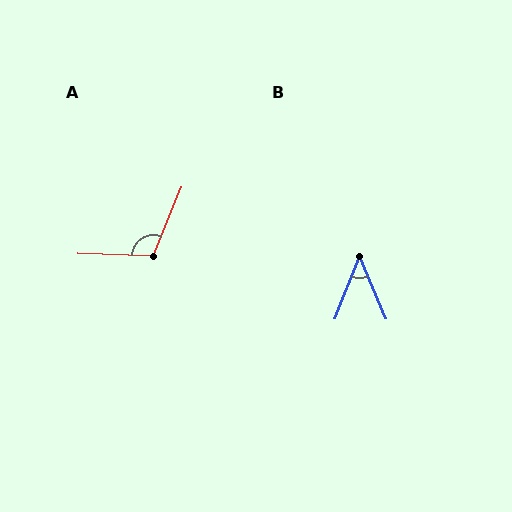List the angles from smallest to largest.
B (44°), A (111°).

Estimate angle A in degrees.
Approximately 111 degrees.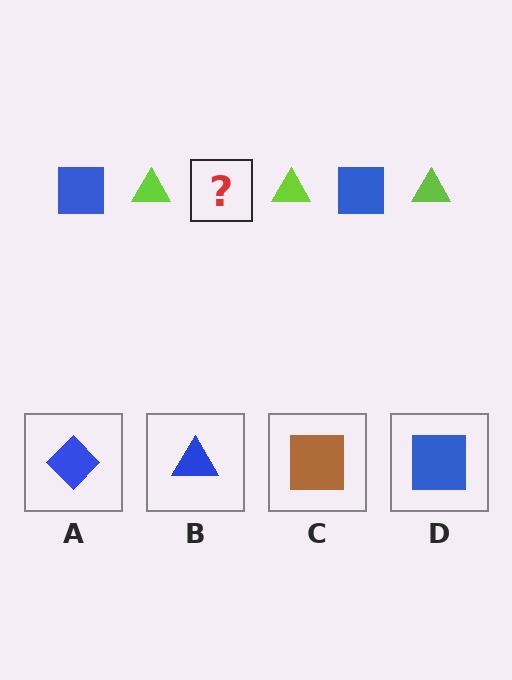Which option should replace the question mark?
Option D.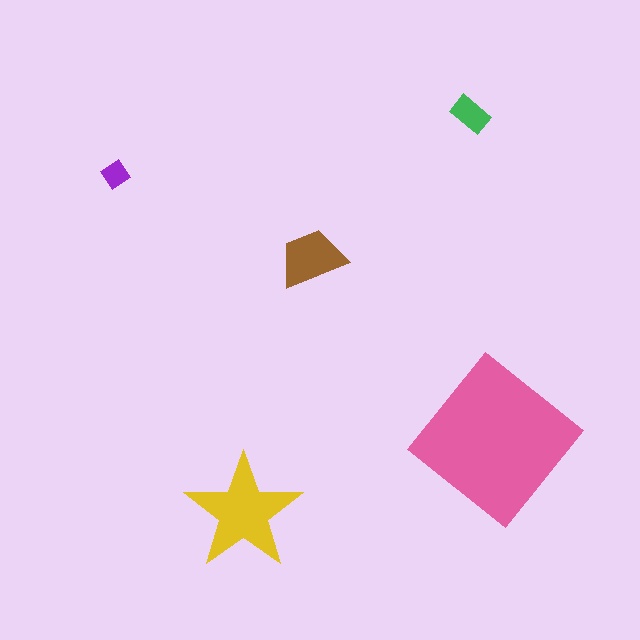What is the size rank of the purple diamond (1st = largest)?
5th.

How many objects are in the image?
There are 5 objects in the image.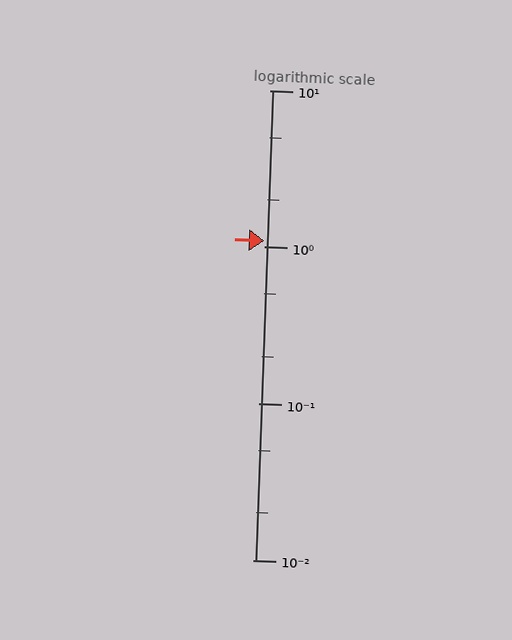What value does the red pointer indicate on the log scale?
The pointer indicates approximately 1.1.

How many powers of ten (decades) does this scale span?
The scale spans 3 decades, from 0.01 to 10.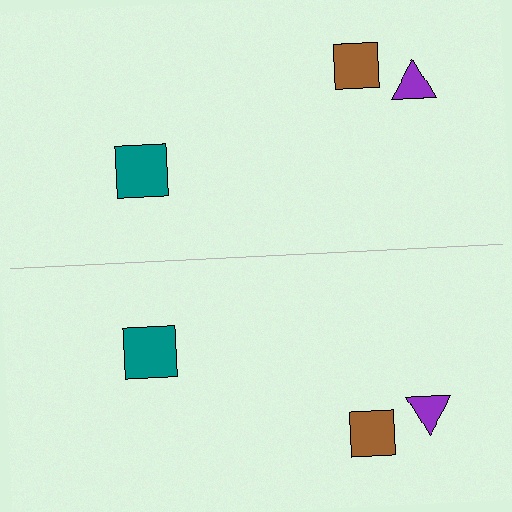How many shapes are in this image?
There are 6 shapes in this image.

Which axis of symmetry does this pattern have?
The pattern has a horizontal axis of symmetry running through the center of the image.